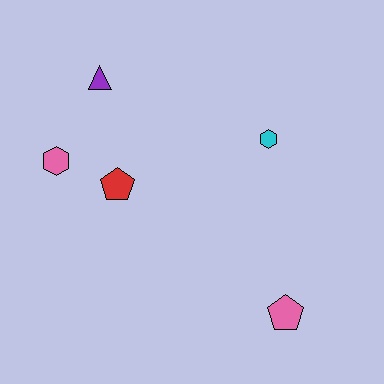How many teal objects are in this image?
There are no teal objects.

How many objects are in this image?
There are 5 objects.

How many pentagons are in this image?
There are 2 pentagons.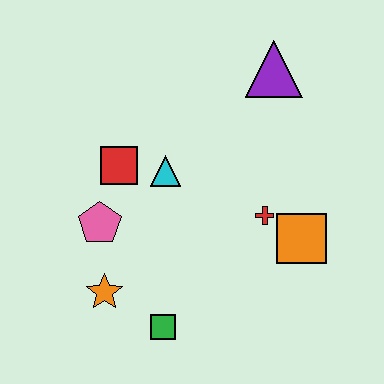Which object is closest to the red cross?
The orange square is closest to the red cross.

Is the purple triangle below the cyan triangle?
No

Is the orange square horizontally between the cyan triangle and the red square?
No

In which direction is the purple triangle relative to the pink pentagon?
The purple triangle is to the right of the pink pentagon.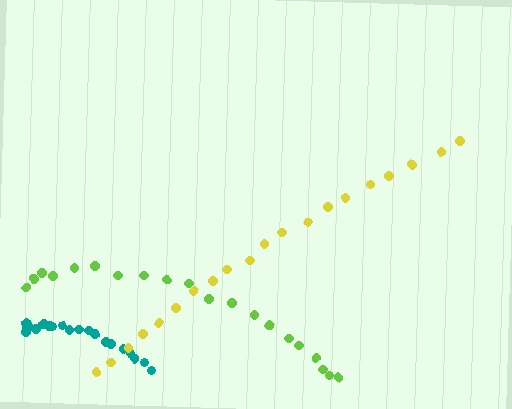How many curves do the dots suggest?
There are 3 distinct paths.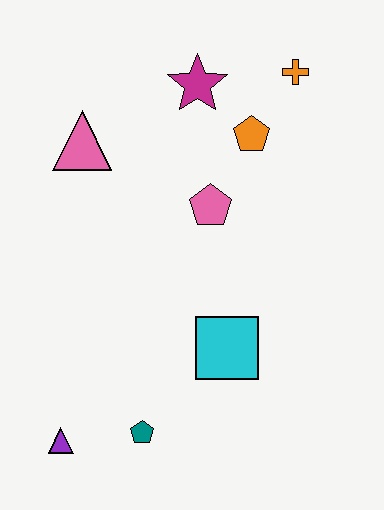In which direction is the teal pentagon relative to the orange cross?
The teal pentagon is below the orange cross.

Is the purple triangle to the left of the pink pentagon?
Yes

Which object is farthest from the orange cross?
The purple triangle is farthest from the orange cross.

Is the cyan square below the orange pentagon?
Yes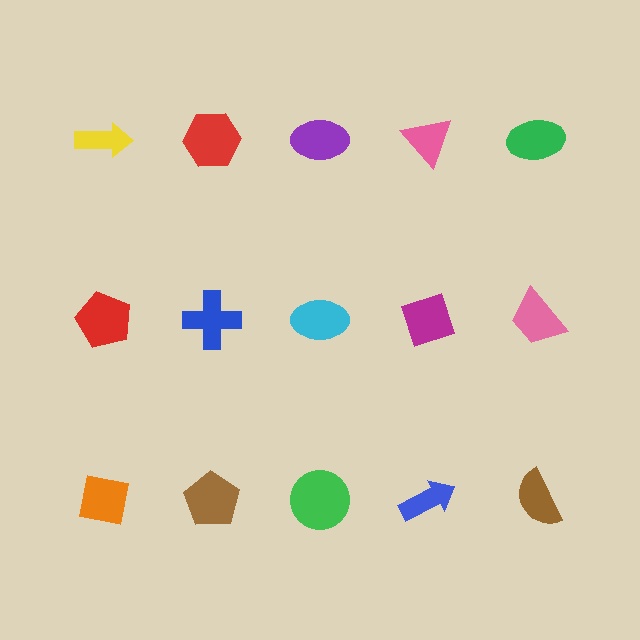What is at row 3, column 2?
A brown pentagon.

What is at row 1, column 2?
A red hexagon.